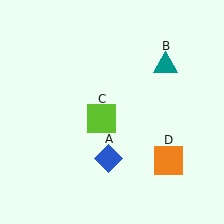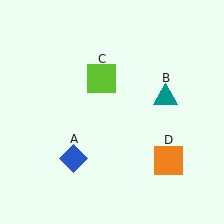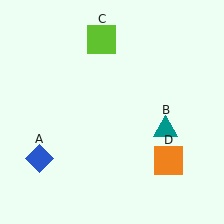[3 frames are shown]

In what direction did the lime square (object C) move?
The lime square (object C) moved up.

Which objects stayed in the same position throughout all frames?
Orange square (object D) remained stationary.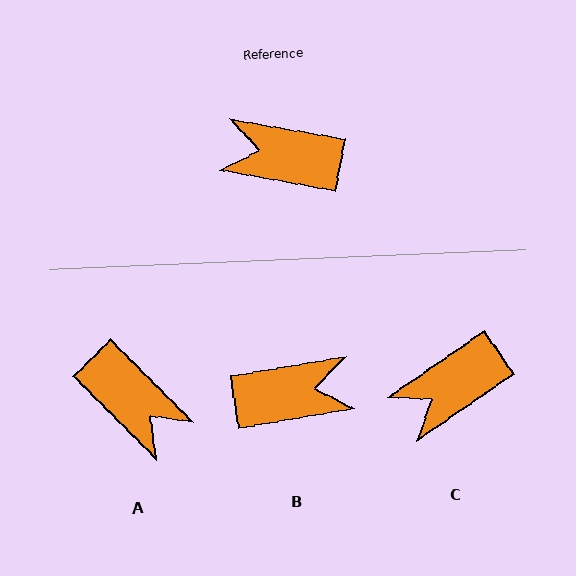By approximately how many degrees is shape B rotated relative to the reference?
Approximately 160 degrees clockwise.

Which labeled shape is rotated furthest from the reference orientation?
B, about 160 degrees away.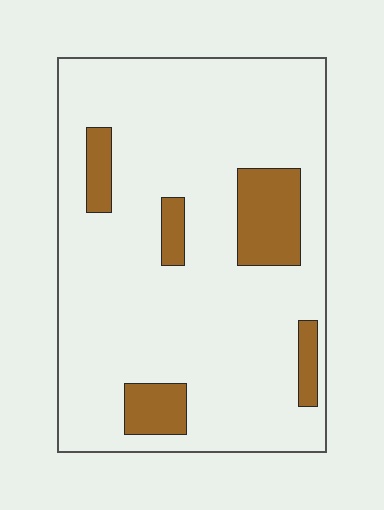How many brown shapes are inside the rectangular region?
5.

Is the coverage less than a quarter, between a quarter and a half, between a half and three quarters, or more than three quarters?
Less than a quarter.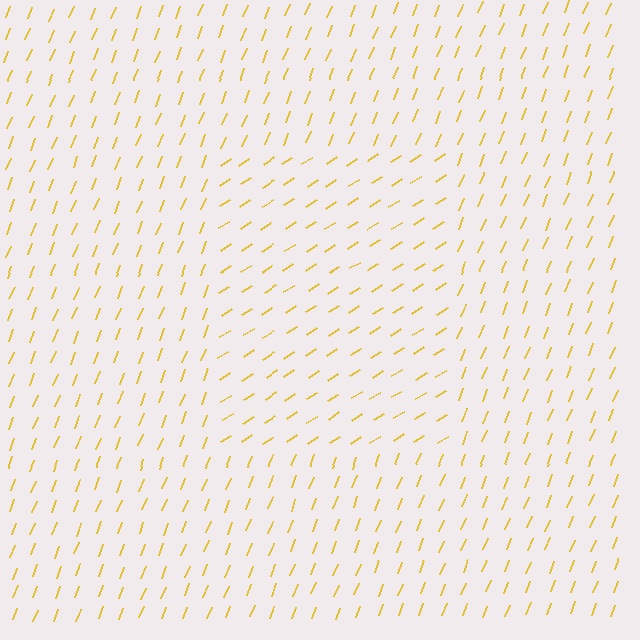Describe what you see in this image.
The image is filled with small yellow line segments. A rectangle region in the image has lines oriented differently from the surrounding lines, creating a visible texture boundary.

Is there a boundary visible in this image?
Yes, there is a texture boundary formed by a change in line orientation.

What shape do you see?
I see a rectangle.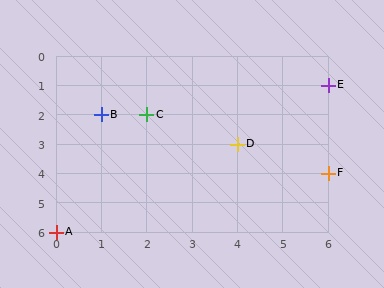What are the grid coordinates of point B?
Point B is at grid coordinates (1, 2).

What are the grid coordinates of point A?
Point A is at grid coordinates (0, 6).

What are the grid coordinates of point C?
Point C is at grid coordinates (2, 2).